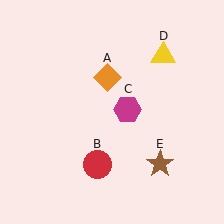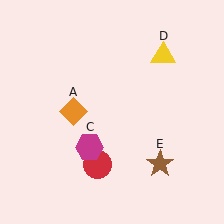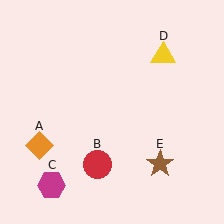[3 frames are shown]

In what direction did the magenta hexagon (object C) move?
The magenta hexagon (object C) moved down and to the left.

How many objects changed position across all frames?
2 objects changed position: orange diamond (object A), magenta hexagon (object C).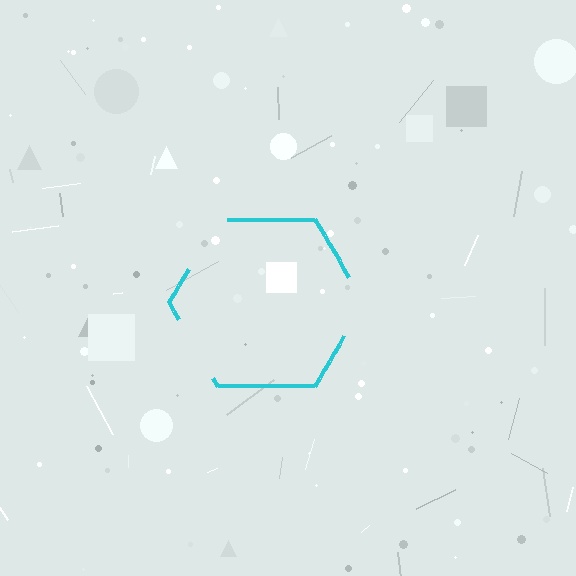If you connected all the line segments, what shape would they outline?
They would outline a hexagon.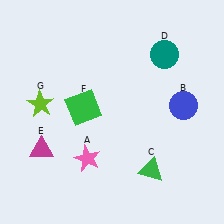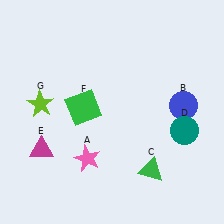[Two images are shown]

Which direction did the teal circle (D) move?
The teal circle (D) moved down.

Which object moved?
The teal circle (D) moved down.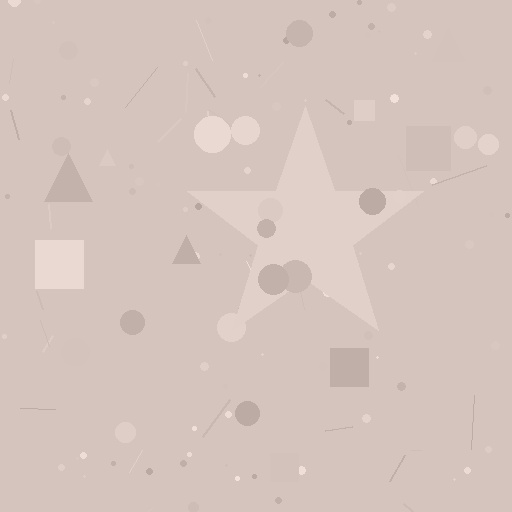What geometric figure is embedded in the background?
A star is embedded in the background.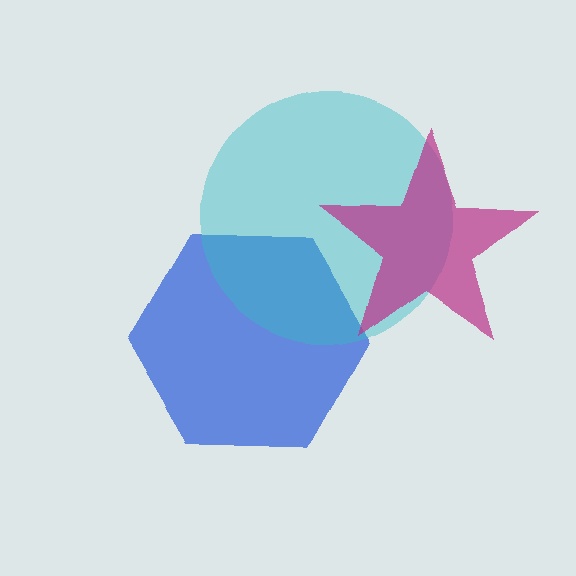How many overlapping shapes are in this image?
There are 3 overlapping shapes in the image.